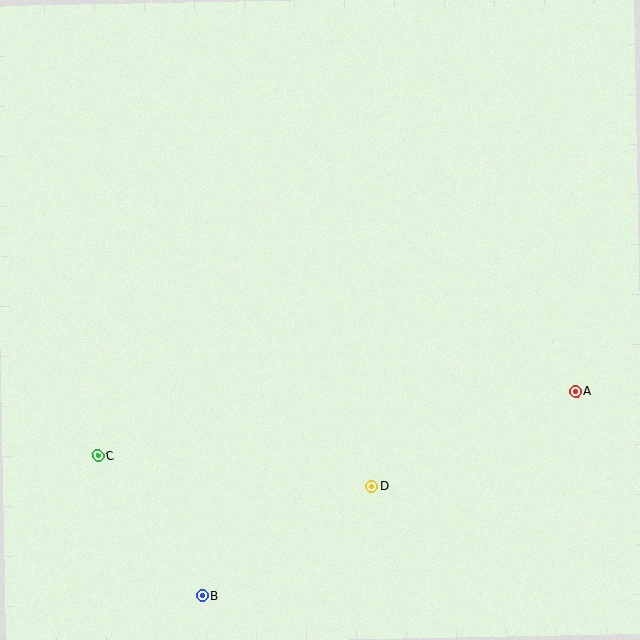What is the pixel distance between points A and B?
The distance between A and B is 426 pixels.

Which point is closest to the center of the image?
Point D at (372, 486) is closest to the center.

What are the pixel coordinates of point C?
Point C is at (98, 456).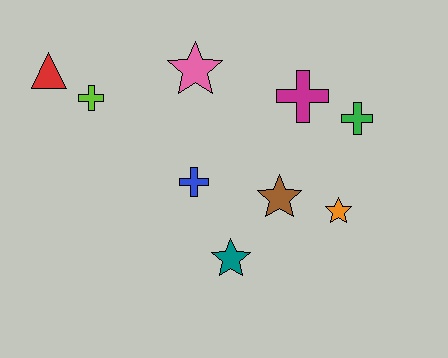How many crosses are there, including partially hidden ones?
There are 4 crosses.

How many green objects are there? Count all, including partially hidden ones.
There is 1 green object.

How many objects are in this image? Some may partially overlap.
There are 9 objects.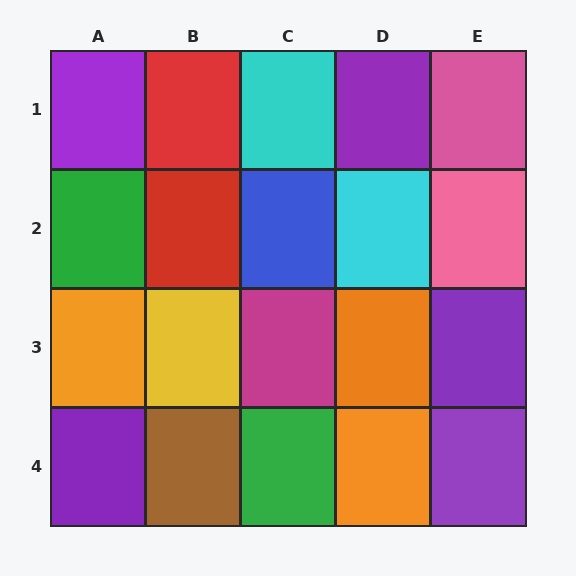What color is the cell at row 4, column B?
Brown.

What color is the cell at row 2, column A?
Green.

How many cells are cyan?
2 cells are cyan.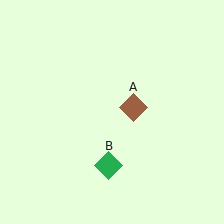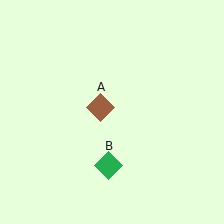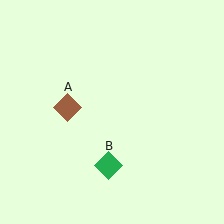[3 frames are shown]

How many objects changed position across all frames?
1 object changed position: brown diamond (object A).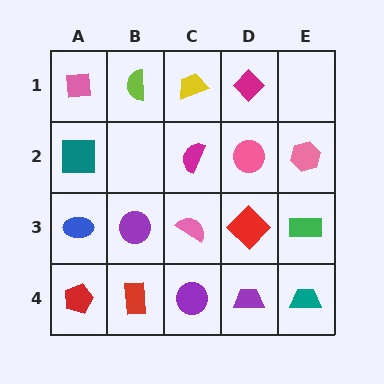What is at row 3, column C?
A pink semicircle.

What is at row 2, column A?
A teal square.